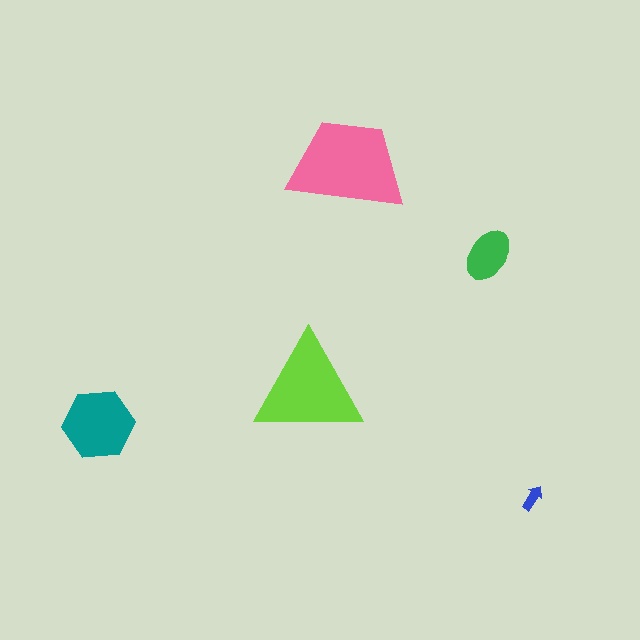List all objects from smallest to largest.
The blue arrow, the green ellipse, the teal hexagon, the lime triangle, the pink trapezoid.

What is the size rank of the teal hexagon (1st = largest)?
3rd.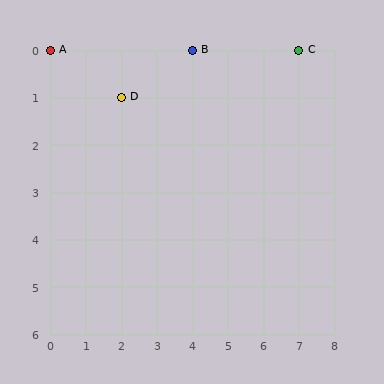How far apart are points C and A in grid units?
Points C and A are 7 columns apart.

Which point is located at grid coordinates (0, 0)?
Point A is at (0, 0).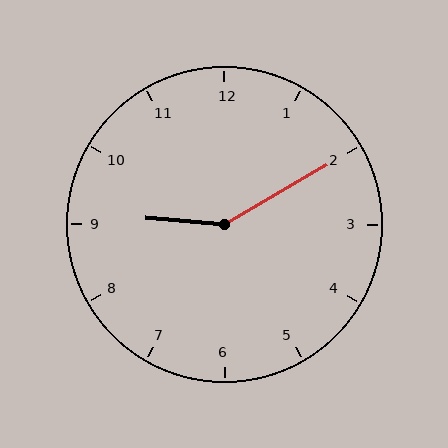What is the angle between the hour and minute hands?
Approximately 145 degrees.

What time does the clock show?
9:10.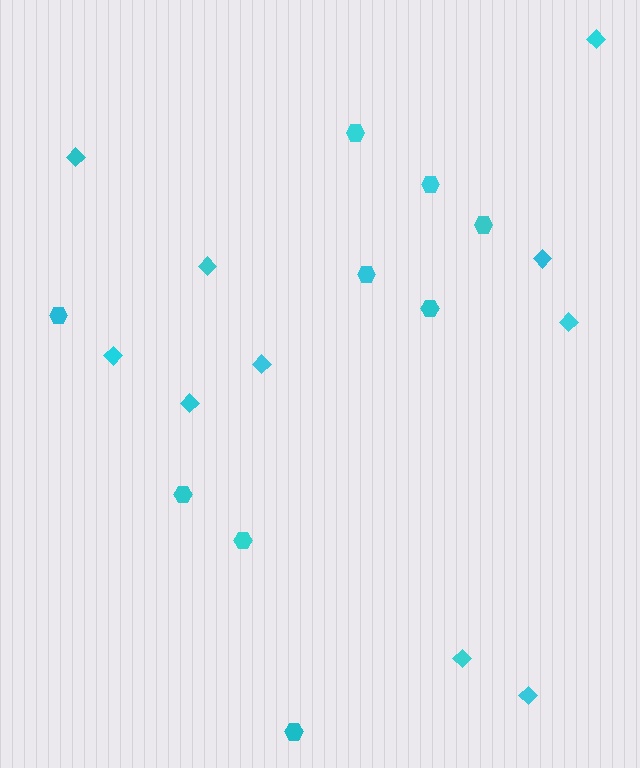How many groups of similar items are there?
There are 2 groups: one group of hexagons (9) and one group of diamonds (10).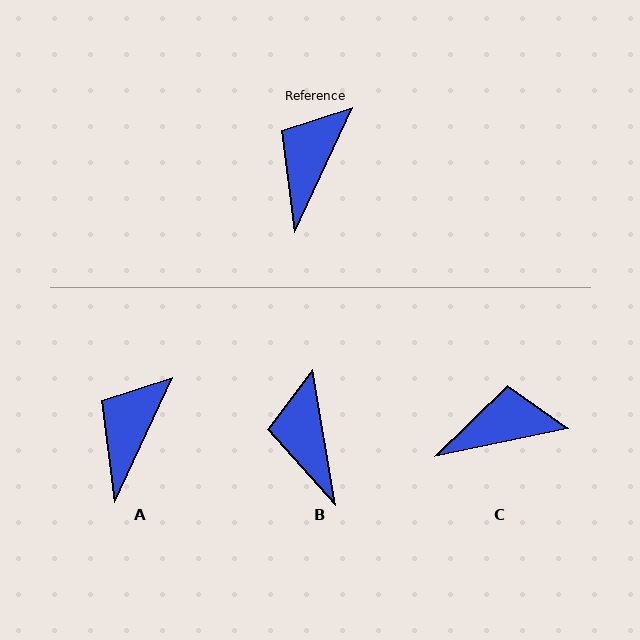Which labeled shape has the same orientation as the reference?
A.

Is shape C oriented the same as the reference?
No, it is off by about 53 degrees.